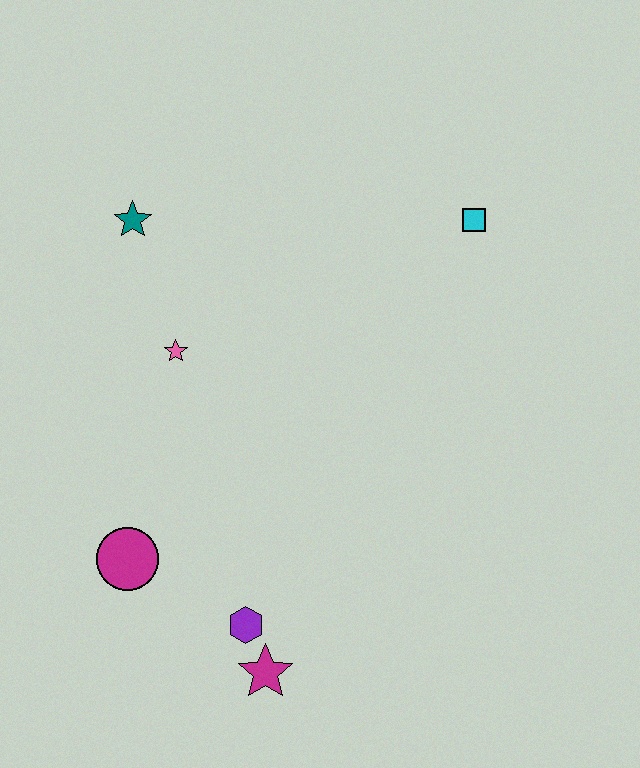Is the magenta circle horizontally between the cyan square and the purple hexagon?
No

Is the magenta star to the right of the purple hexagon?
Yes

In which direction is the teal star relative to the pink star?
The teal star is above the pink star.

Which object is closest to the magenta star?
The purple hexagon is closest to the magenta star.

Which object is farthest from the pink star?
The magenta star is farthest from the pink star.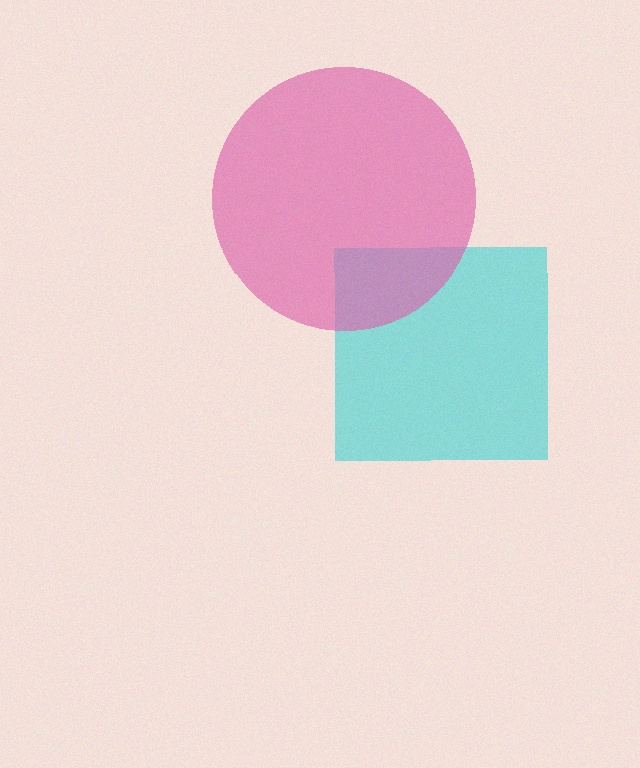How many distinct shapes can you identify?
There are 2 distinct shapes: a cyan square, a pink circle.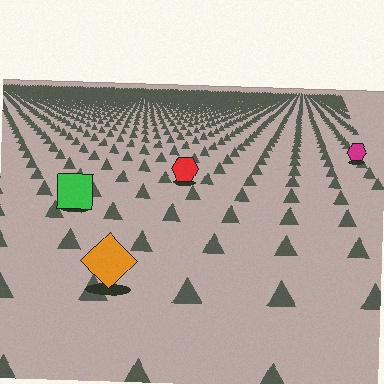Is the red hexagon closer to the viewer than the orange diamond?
No. The orange diamond is closer — you can tell from the texture gradient: the ground texture is coarser near it.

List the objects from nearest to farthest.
From nearest to farthest: the orange diamond, the green square, the red hexagon, the magenta hexagon.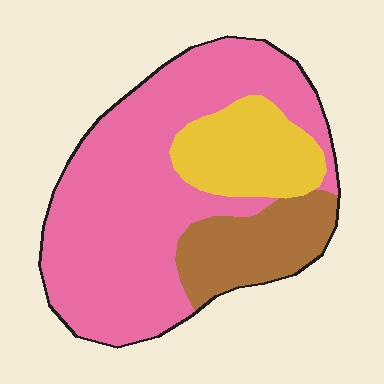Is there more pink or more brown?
Pink.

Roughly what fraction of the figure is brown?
Brown covers around 20% of the figure.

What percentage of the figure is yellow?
Yellow covers about 20% of the figure.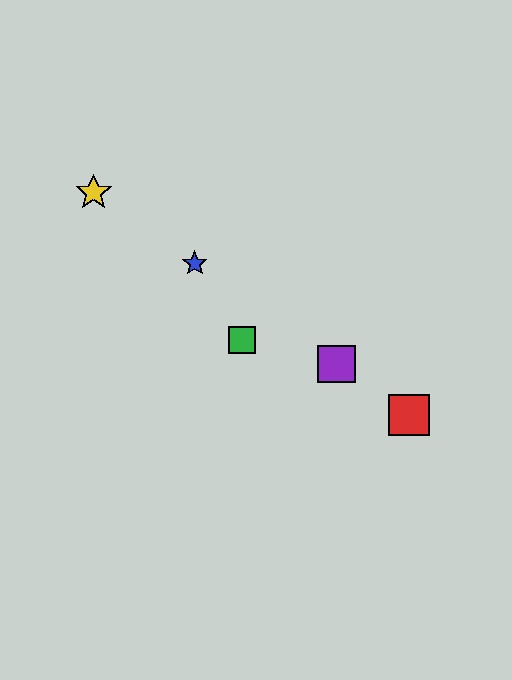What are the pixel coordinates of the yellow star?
The yellow star is at (94, 192).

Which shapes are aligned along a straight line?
The red square, the blue star, the yellow star, the purple square are aligned along a straight line.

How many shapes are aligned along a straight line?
4 shapes (the red square, the blue star, the yellow star, the purple square) are aligned along a straight line.